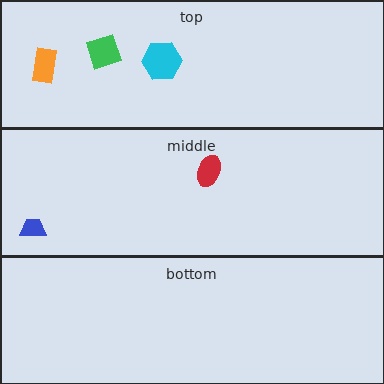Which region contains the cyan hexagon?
The top region.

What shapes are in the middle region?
The red ellipse, the blue trapezoid.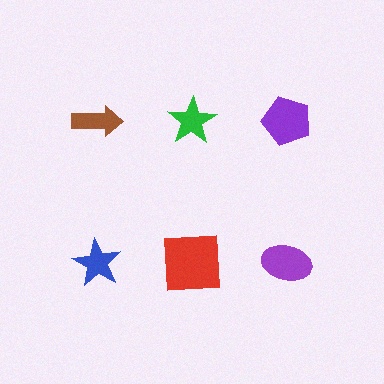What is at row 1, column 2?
A green star.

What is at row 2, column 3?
A purple ellipse.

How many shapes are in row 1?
3 shapes.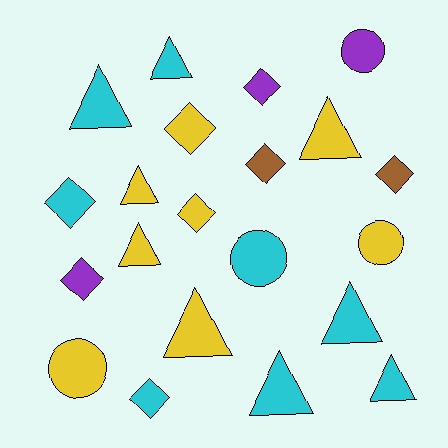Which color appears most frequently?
Yellow, with 8 objects.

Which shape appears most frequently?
Triangle, with 9 objects.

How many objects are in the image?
There are 21 objects.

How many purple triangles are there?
There are no purple triangles.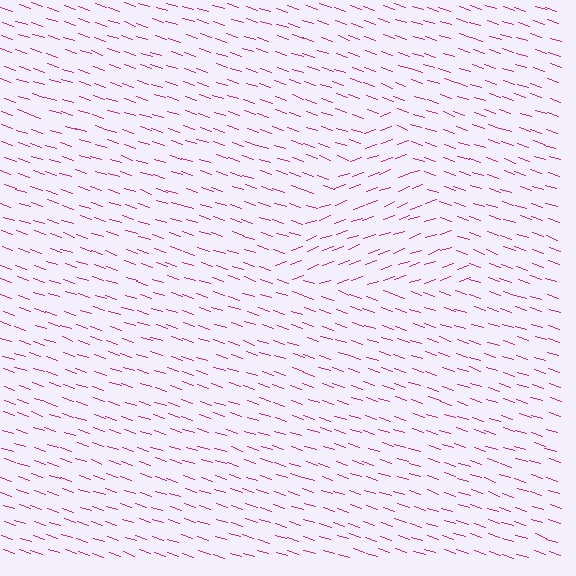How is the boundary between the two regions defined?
The boundary is defined purely by a change in line orientation (approximately 38 degrees difference). All lines are the same color and thickness.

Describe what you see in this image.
The image is filled with small magenta line segments. A triangle region in the image has lines oriented differently from the surrounding lines, creating a visible texture boundary.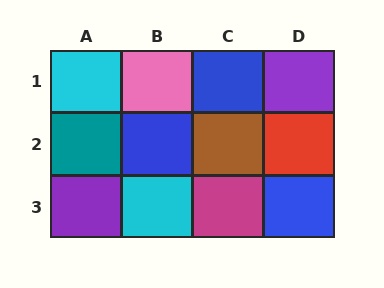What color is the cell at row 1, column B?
Pink.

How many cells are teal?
1 cell is teal.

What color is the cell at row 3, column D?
Blue.